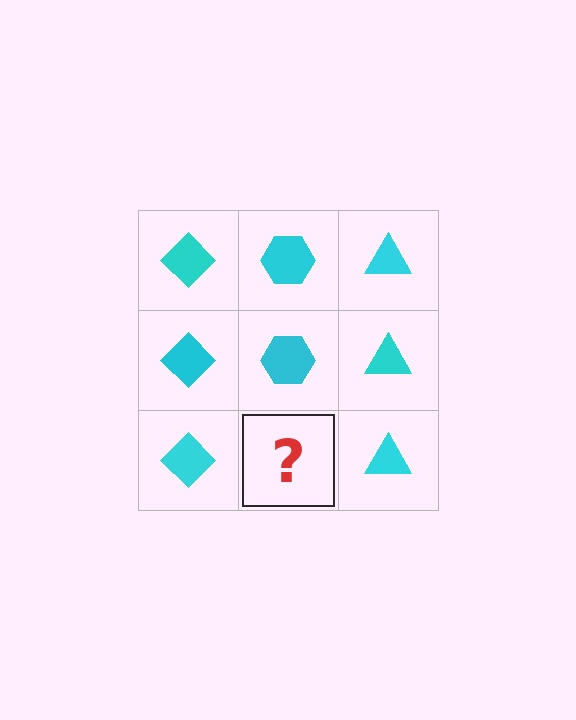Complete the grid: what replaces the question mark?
The question mark should be replaced with a cyan hexagon.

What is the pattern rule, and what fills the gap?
The rule is that each column has a consistent shape. The gap should be filled with a cyan hexagon.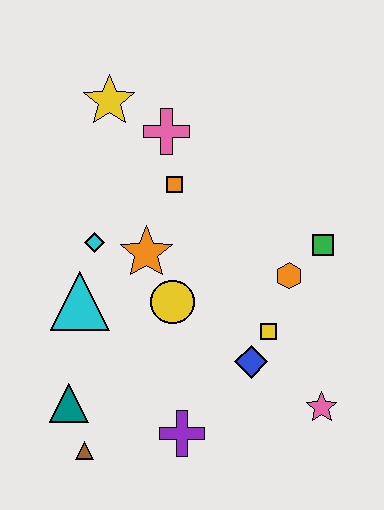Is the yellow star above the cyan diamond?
Yes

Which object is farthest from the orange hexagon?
The brown triangle is farthest from the orange hexagon.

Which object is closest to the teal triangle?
The brown triangle is closest to the teal triangle.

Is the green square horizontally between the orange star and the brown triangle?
No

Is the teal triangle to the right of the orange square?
No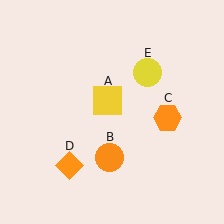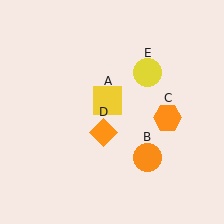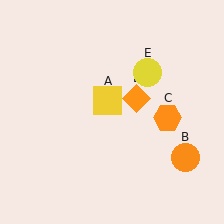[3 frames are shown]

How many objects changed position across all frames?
2 objects changed position: orange circle (object B), orange diamond (object D).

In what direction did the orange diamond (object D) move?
The orange diamond (object D) moved up and to the right.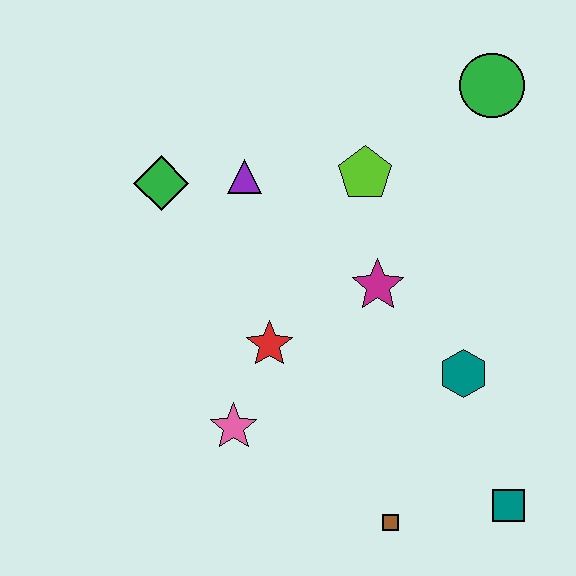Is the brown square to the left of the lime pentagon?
No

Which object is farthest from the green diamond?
The teal square is farthest from the green diamond.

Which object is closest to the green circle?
The lime pentagon is closest to the green circle.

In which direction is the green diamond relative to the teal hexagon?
The green diamond is to the left of the teal hexagon.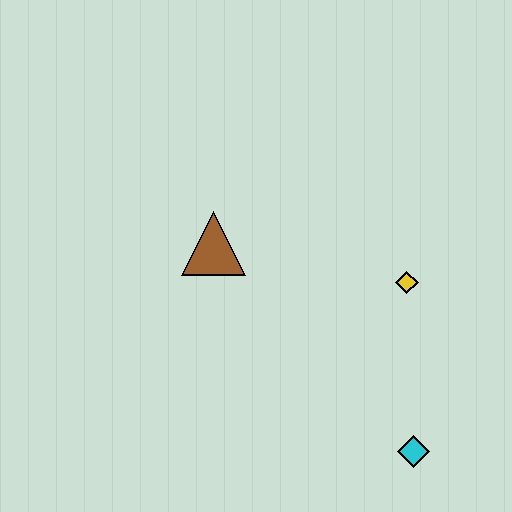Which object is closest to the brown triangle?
The yellow diamond is closest to the brown triangle.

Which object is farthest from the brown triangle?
The cyan diamond is farthest from the brown triangle.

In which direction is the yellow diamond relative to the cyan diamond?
The yellow diamond is above the cyan diamond.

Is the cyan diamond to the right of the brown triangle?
Yes